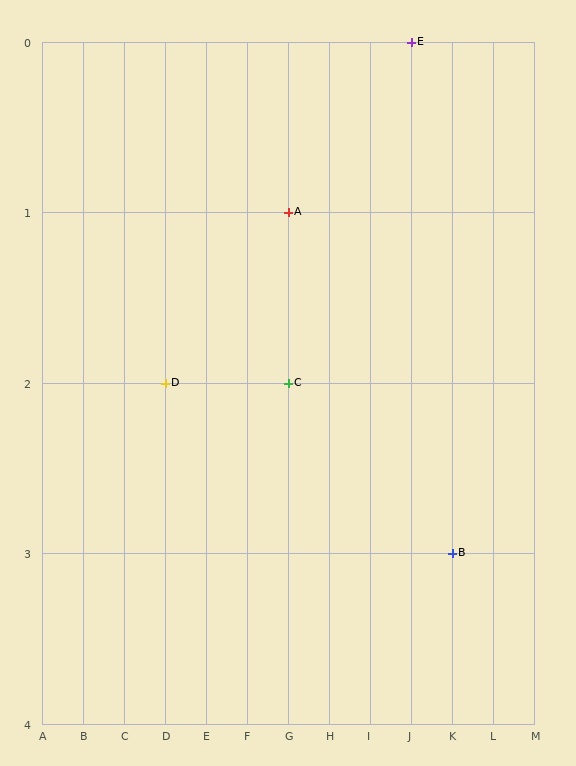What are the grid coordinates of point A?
Point A is at grid coordinates (G, 1).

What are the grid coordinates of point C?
Point C is at grid coordinates (G, 2).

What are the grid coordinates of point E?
Point E is at grid coordinates (J, 0).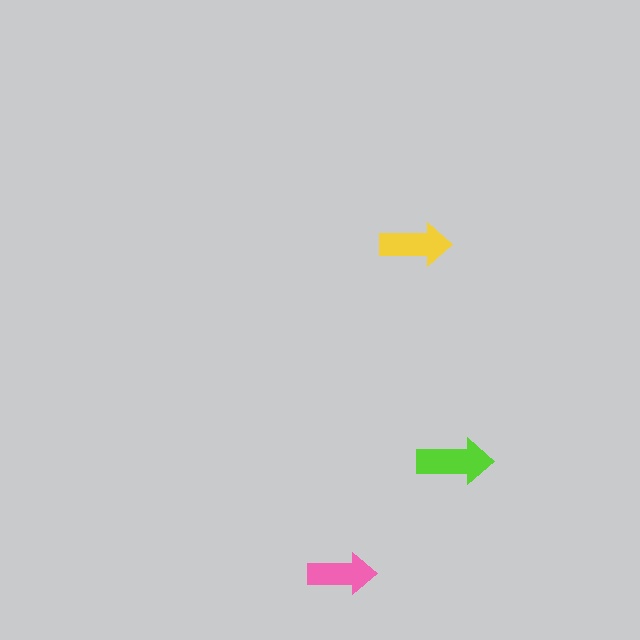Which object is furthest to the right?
The lime arrow is rightmost.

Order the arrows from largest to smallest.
the lime one, the yellow one, the pink one.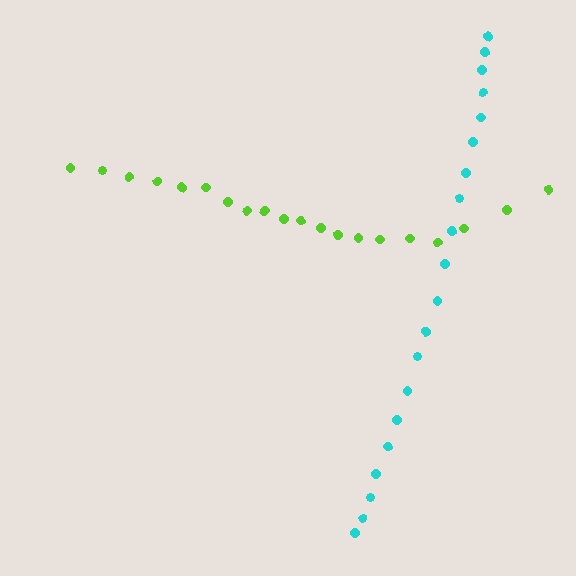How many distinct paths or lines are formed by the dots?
There are 2 distinct paths.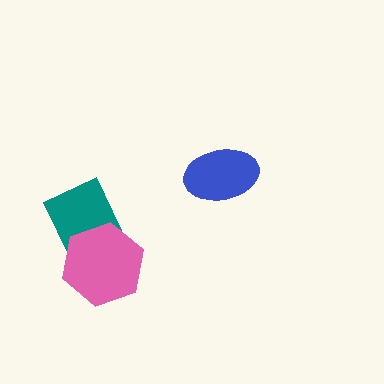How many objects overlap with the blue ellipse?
0 objects overlap with the blue ellipse.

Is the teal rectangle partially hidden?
Yes, it is partially covered by another shape.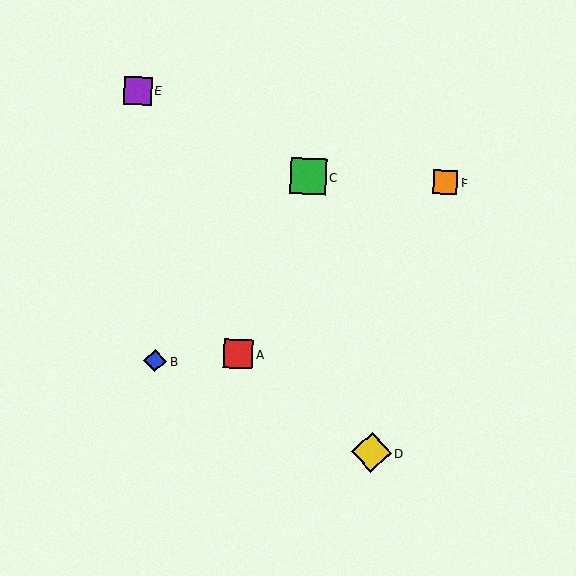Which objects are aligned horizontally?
Objects C, F are aligned horizontally.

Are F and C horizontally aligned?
Yes, both are at y≈182.